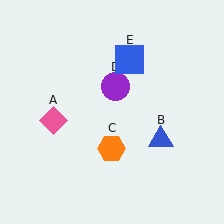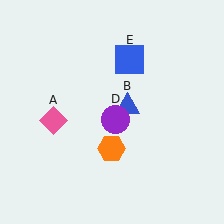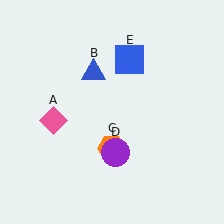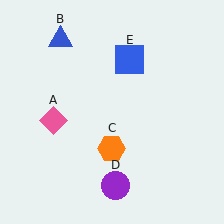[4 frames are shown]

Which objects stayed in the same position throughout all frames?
Pink diamond (object A) and orange hexagon (object C) and blue square (object E) remained stationary.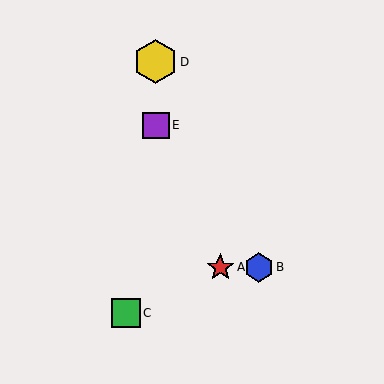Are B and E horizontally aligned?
No, B is at y≈267 and E is at y≈125.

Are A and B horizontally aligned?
Yes, both are at y≈267.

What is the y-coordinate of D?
Object D is at y≈62.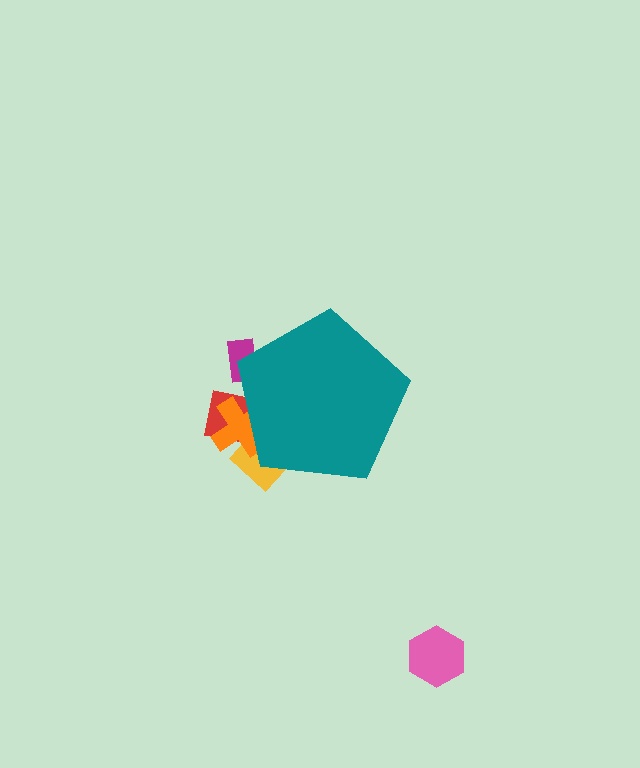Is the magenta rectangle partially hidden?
Yes, the magenta rectangle is partially hidden behind the teal pentagon.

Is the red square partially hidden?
Yes, the red square is partially hidden behind the teal pentagon.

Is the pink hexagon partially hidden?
No, the pink hexagon is fully visible.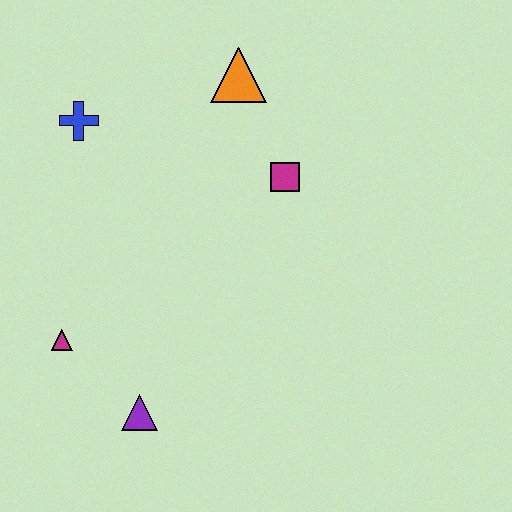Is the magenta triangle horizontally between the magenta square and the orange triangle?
No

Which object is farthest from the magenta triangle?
The orange triangle is farthest from the magenta triangle.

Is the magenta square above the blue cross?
No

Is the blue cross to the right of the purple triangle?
No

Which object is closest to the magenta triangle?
The purple triangle is closest to the magenta triangle.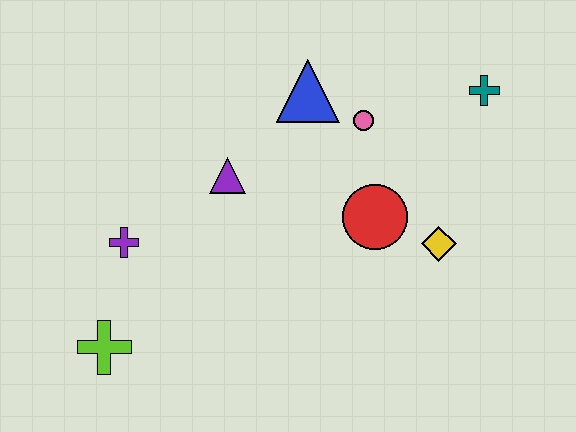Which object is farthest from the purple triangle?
The teal cross is farthest from the purple triangle.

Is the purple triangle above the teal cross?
No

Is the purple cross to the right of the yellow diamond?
No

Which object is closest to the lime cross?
The purple cross is closest to the lime cross.